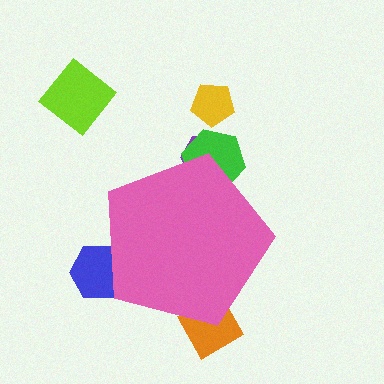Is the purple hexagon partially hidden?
Yes, the purple hexagon is partially hidden behind the pink pentagon.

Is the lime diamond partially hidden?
No, the lime diamond is fully visible.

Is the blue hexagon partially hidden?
Yes, the blue hexagon is partially hidden behind the pink pentagon.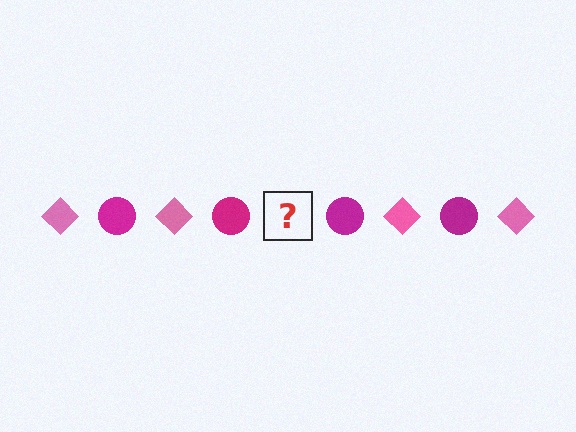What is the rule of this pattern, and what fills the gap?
The rule is that the pattern alternates between pink diamond and magenta circle. The gap should be filled with a pink diamond.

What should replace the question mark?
The question mark should be replaced with a pink diamond.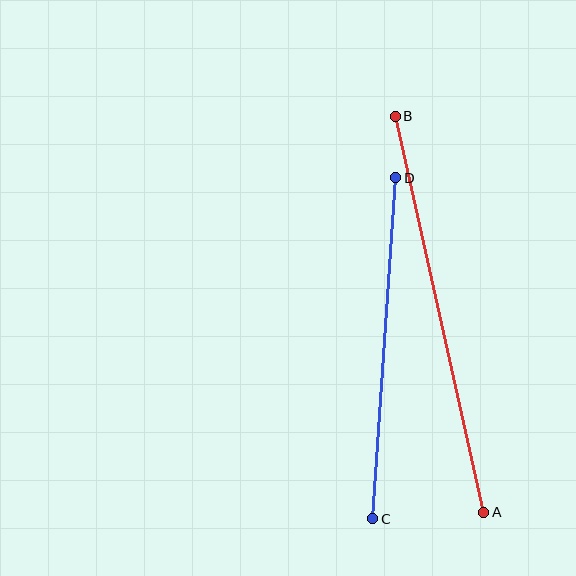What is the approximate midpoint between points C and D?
The midpoint is at approximately (384, 348) pixels.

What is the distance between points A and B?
The distance is approximately 406 pixels.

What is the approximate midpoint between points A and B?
The midpoint is at approximately (439, 314) pixels.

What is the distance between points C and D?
The distance is approximately 342 pixels.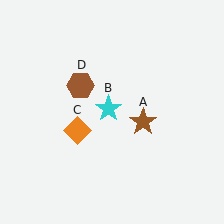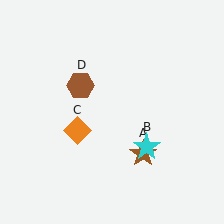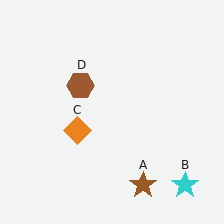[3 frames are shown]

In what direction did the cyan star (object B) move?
The cyan star (object B) moved down and to the right.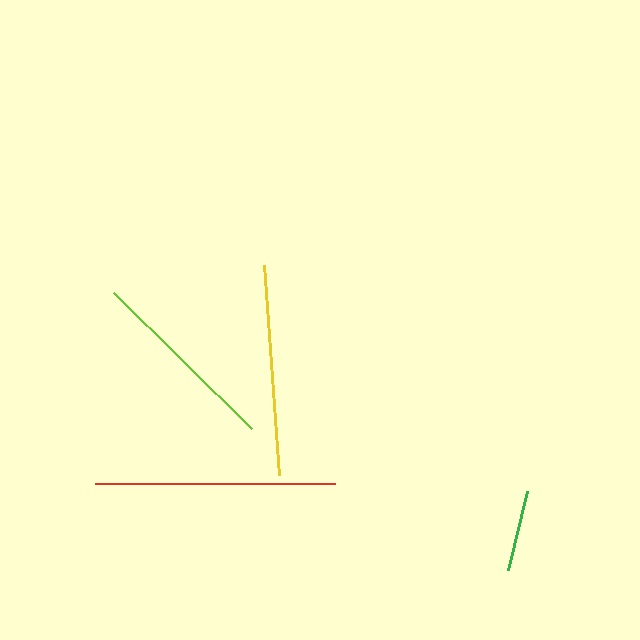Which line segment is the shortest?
The green line is the shortest at approximately 82 pixels.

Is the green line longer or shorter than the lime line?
The lime line is longer than the green line.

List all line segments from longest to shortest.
From longest to shortest: red, yellow, lime, green.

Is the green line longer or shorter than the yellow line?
The yellow line is longer than the green line.